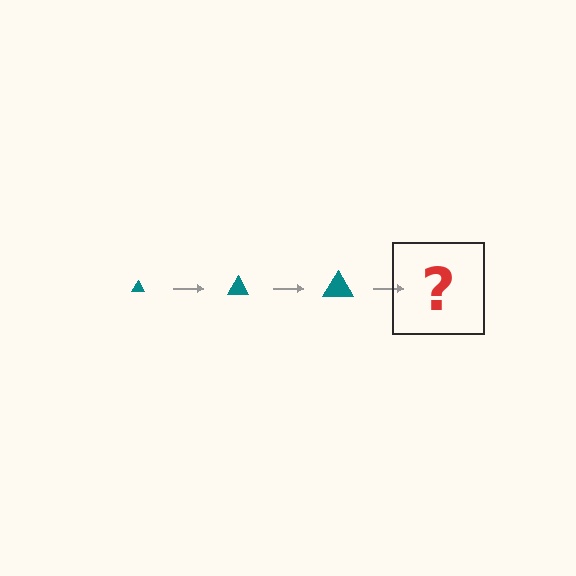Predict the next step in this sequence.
The next step is a teal triangle, larger than the previous one.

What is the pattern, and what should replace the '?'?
The pattern is that the triangle gets progressively larger each step. The '?' should be a teal triangle, larger than the previous one.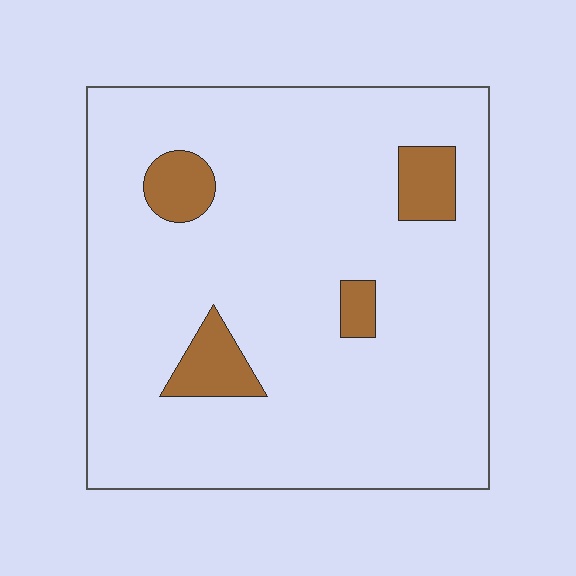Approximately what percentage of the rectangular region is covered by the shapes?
Approximately 10%.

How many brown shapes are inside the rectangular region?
4.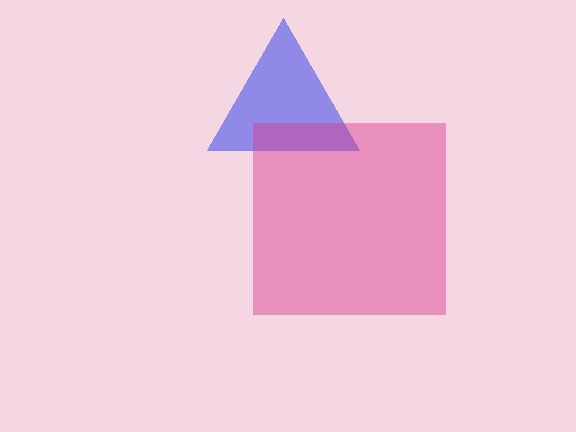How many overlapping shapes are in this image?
There are 2 overlapping shapes in the image.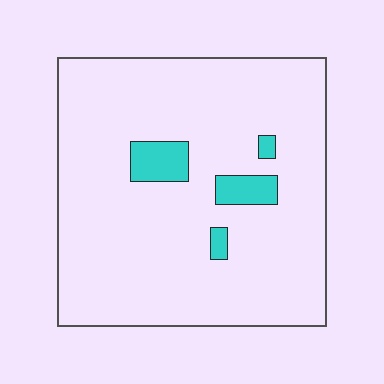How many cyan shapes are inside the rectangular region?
4.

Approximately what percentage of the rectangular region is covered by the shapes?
Approximately 5%.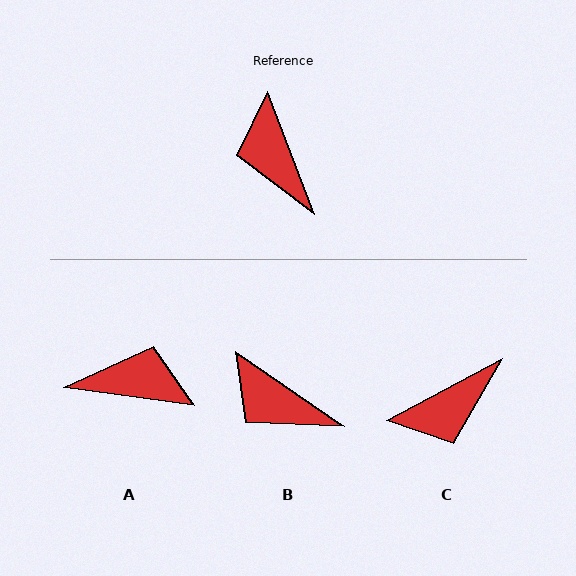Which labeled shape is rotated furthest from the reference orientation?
A, about 119 degrees away.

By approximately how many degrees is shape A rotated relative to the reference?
Approximately 119 degrees clockwise.